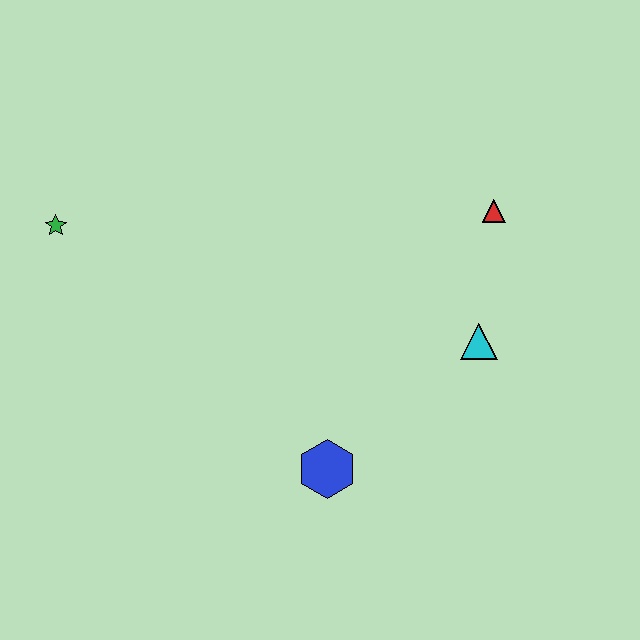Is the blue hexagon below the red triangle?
Yes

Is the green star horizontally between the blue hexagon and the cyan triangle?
No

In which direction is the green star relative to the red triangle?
The green star is to the left of the red triangle.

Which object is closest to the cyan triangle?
The red triangle is closest to the cyan triangle.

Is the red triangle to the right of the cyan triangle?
Yes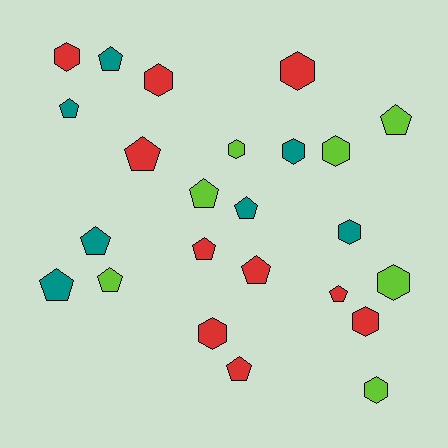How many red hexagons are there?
There are 5 red hexagons.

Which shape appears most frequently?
Pentagon, with 13 objects.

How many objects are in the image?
There are 24 objects.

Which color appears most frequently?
Red, with 10 objects.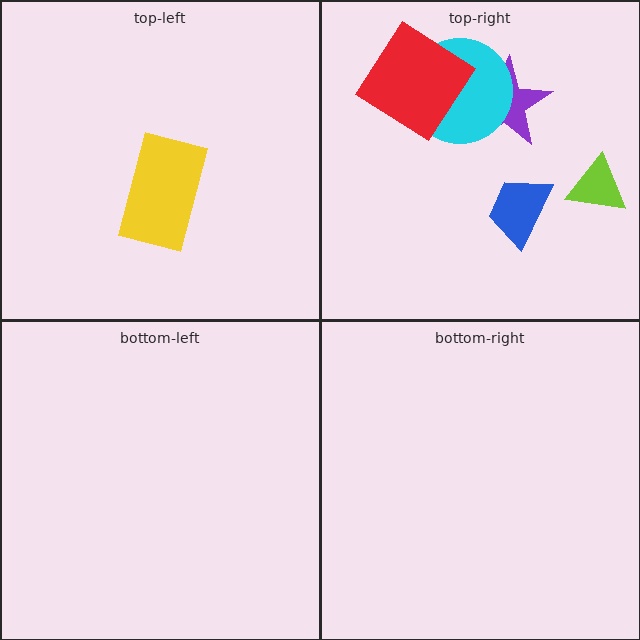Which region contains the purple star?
The top-right region.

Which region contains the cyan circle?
The top-right region.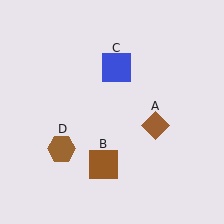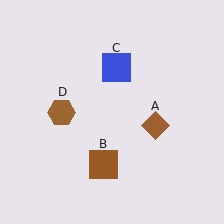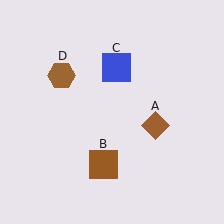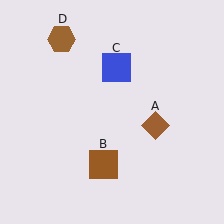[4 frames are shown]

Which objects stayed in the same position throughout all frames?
Brown diamond (object A) and brown square (object B) and blue square (object C) remained stationary.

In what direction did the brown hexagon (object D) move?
The brown hexagon (object D) moved up.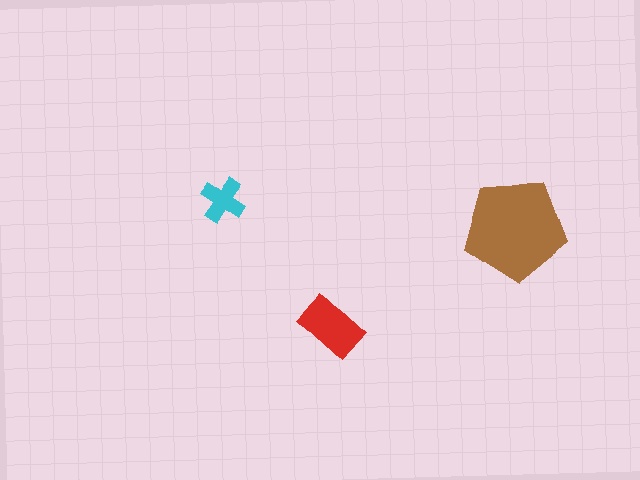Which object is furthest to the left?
The cyan cross is leftmost.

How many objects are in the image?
There are 3 objects in the image.